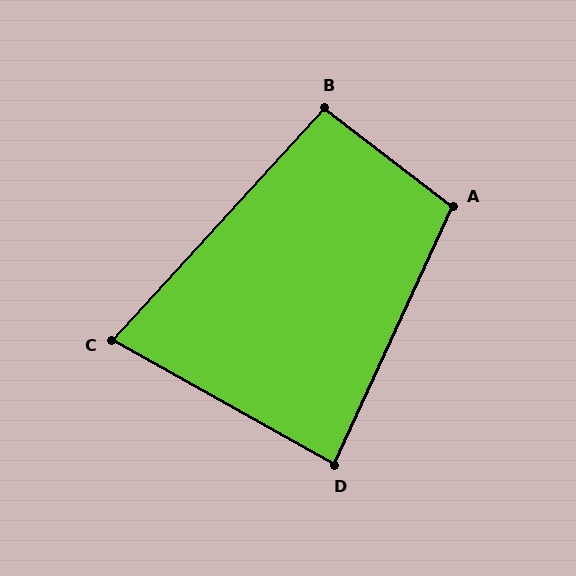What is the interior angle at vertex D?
Approximately 85 degrees (approximately right).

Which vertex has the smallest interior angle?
C, at approximately 77 degrees.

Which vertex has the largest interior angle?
A, at approximately 103 degrees.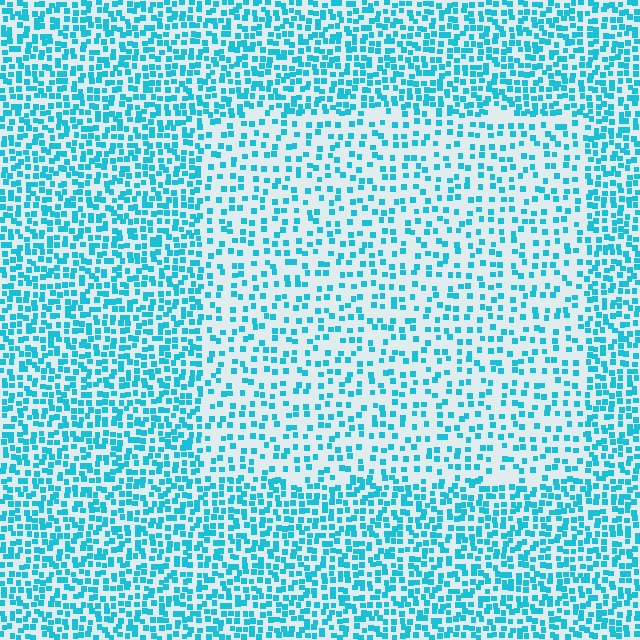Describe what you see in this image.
The image contains small cyan elements arranged at two different densities. A rectangle-shaped region is visible where the elements are less densely packed than the surrounding area.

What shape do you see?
I see a rectangle.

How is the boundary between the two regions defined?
The boundary is defined by a change in element density (approximately 1.9x ratio). All elements are the same color, size, and shape.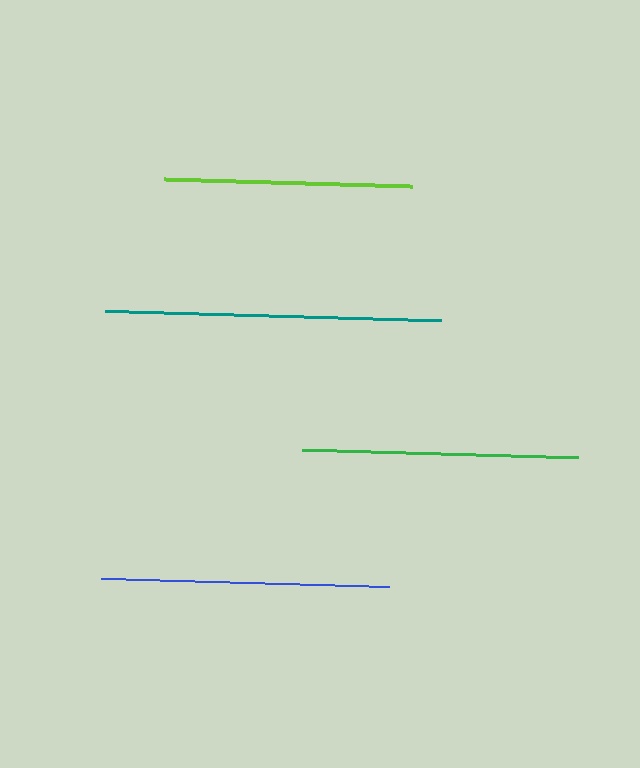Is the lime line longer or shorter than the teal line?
The teal line is longer than the lime line.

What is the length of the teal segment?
The teal segment is approximately 337 pixels long.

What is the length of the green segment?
The green segment is approximately 275 pixels long.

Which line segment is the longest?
The teal line is the longest at approximately 337 pixels.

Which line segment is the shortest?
The lime line is the shortest at approximately 248 pixels.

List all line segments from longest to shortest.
From longest to shortest: teal, blue, green, lime.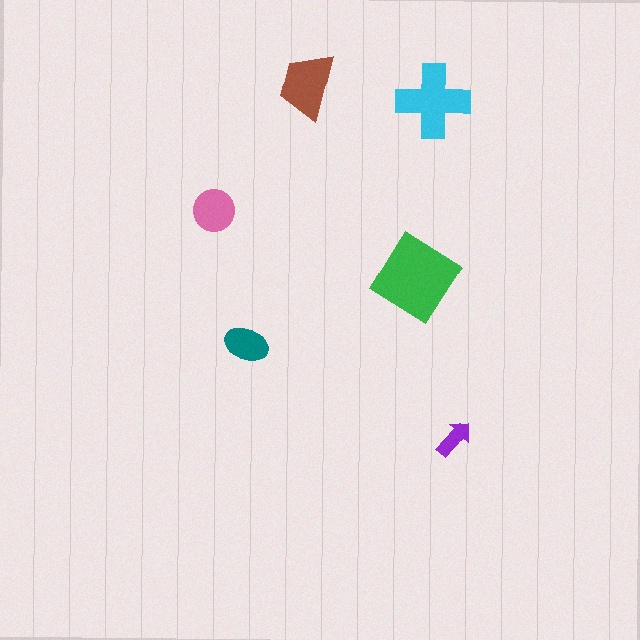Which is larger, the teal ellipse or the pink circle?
The pink circle.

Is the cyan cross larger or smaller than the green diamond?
Smaller.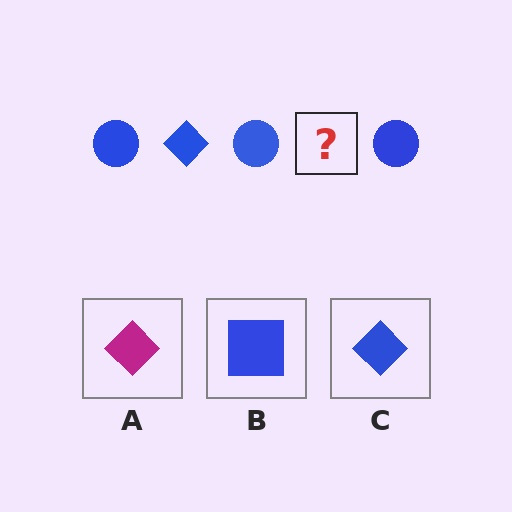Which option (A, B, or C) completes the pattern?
C.